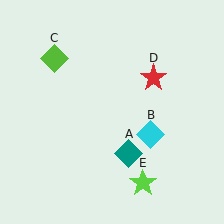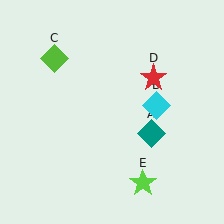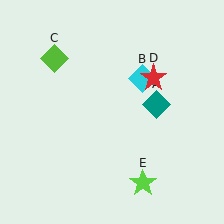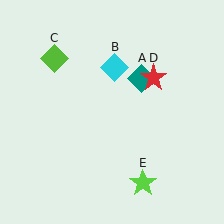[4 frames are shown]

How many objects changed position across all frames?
2 objects changed position: teal diamond (object A), cyan diamond (object B).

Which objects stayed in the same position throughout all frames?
Lime diamond (object C) and red star (object D) and lime star (object E) remained stationary.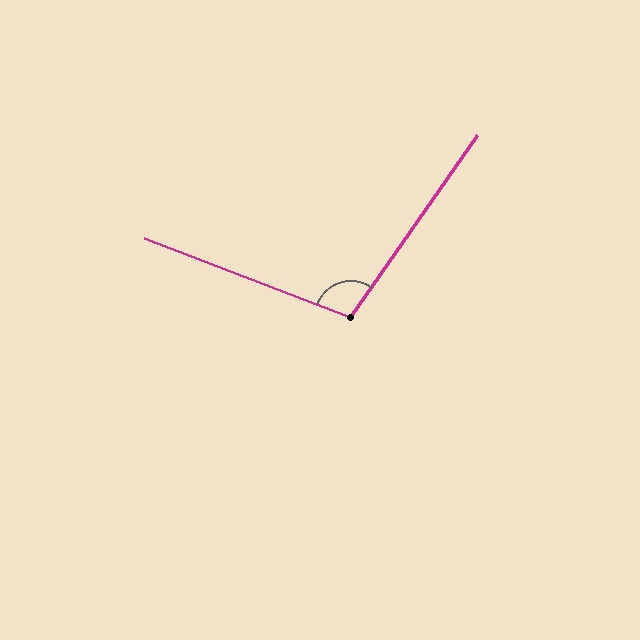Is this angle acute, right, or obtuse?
It is obtuse.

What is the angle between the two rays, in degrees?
Approximately 104 degrees.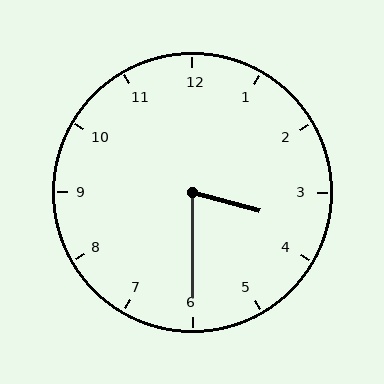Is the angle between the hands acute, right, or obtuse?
It is acute.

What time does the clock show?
3:30.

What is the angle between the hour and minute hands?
Approximately 75 degrees.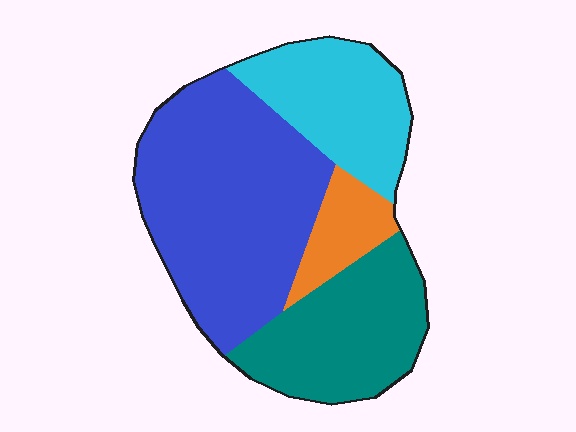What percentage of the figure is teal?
Teal covers about 25% of the figure.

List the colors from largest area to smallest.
From largest to smallest: blue, teal, cyan, orange.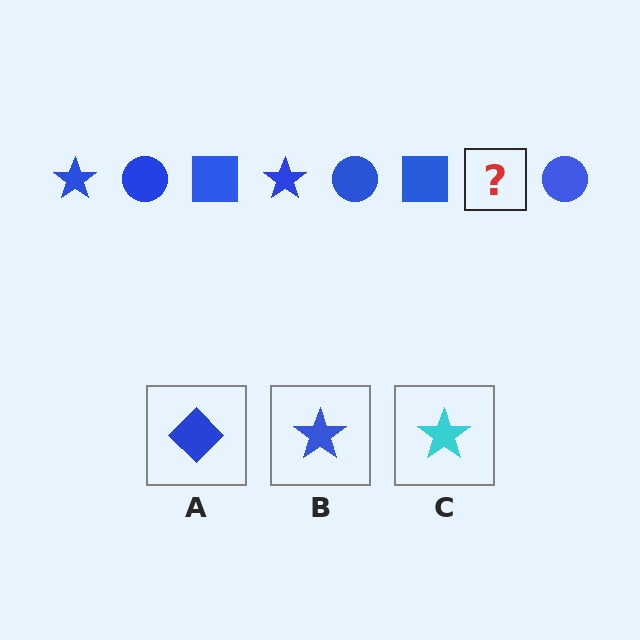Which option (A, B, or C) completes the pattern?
B.